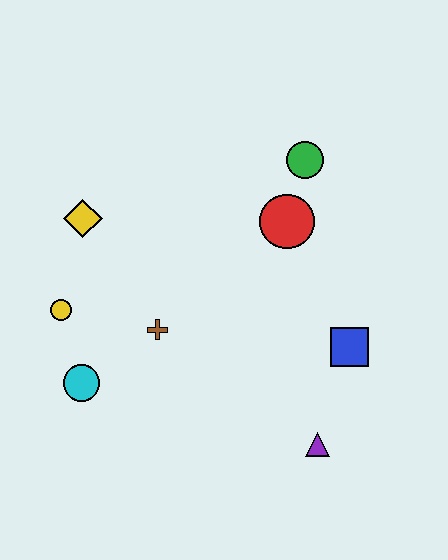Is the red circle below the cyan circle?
No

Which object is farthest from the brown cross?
The green circle is farthest from the brown cross.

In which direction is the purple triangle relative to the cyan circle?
The purple triangle is to the right of the cyan circle.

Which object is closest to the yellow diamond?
The yellow circle is closest to the yellow diamond.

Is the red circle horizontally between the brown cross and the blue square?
Yes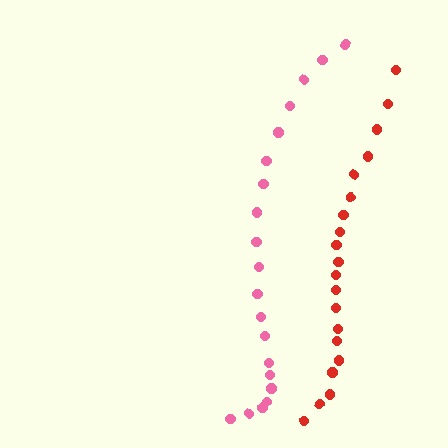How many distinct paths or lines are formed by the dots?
There are 2 distinct paths.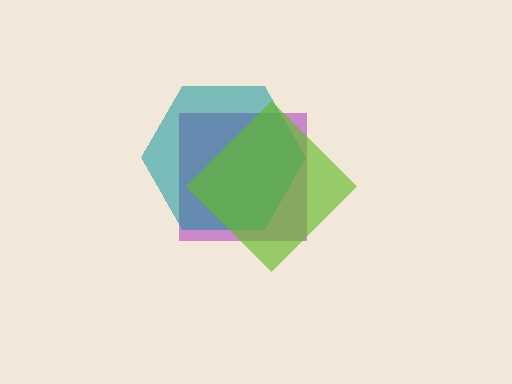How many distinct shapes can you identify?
There are 3 distinct shapes: a purple square, a teal hexagon, a lime diamond.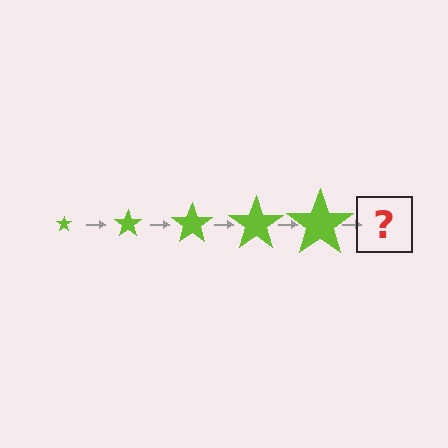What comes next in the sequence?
The next element should be a lime star, larger than the previous one.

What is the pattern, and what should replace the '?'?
The pattern is that the star gets progressively larger each step. The '?' should be a lime star, larger than the previous one.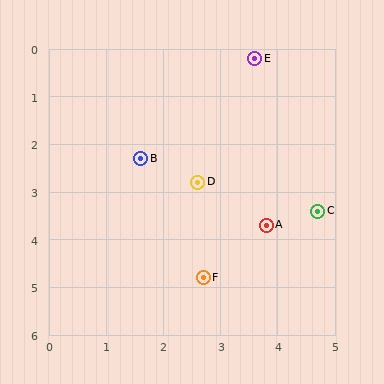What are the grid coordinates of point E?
Point E is at approximately (3.6, 0.2).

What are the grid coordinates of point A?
Point A is at approximately (3.8, 3.7).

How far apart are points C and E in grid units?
Points C and E are about 3.4 grid units apart.